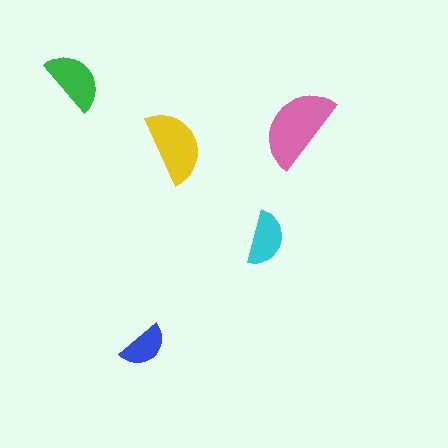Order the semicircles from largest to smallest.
the pink one, the yellow one, the green one, the cyan one, the blue one.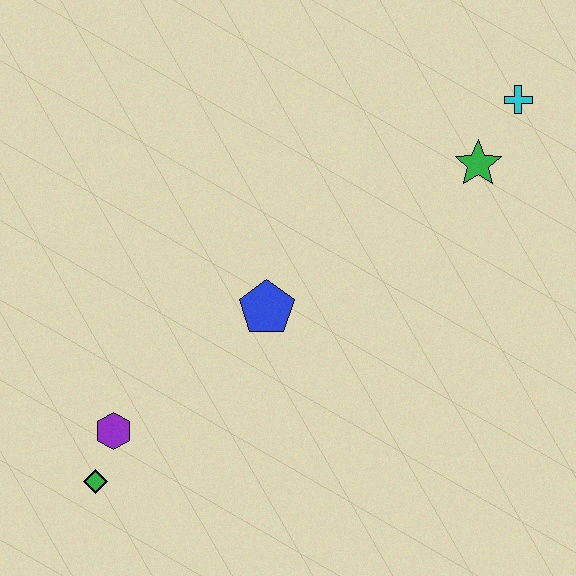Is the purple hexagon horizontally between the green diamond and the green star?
Yes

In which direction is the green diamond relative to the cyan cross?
The green diamond is to the left of the cyan cross.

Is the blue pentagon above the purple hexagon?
Yes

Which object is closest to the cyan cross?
The green star is closest to the cyan cross.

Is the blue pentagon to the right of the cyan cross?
No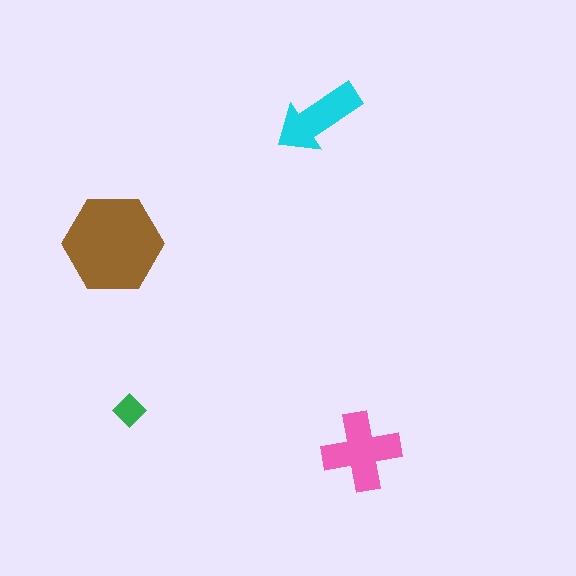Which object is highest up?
The cyan arrow is topmost.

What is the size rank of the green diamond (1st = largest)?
4th.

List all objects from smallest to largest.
The green diamond, the cyan arrow, the pink cross, the brown hexagon.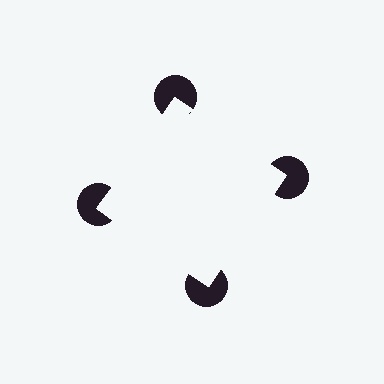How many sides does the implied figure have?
4 sides.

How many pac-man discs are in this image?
There are 4 — one at each vertex of the illusory square.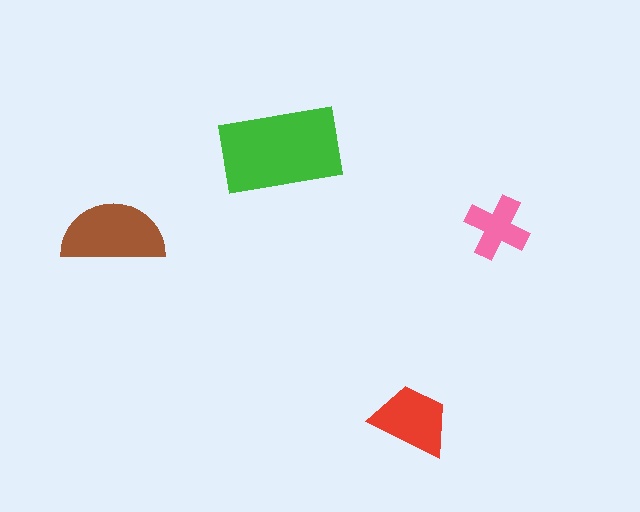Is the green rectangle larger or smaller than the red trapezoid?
Larger.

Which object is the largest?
The green rectangle.